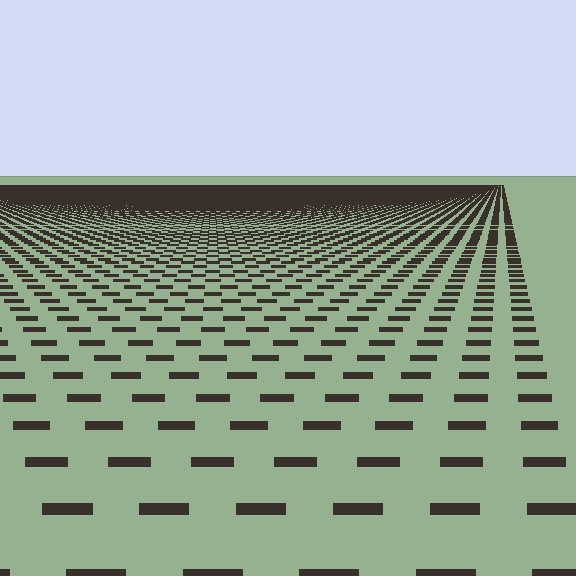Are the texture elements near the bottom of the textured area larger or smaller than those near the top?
Larger. Near the bottom, elements are closer to the viewer and appear at a bigger on-screen size.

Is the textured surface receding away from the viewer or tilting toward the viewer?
The surface is receding away from the viewer. Texture elements get smaller and denser toward the top.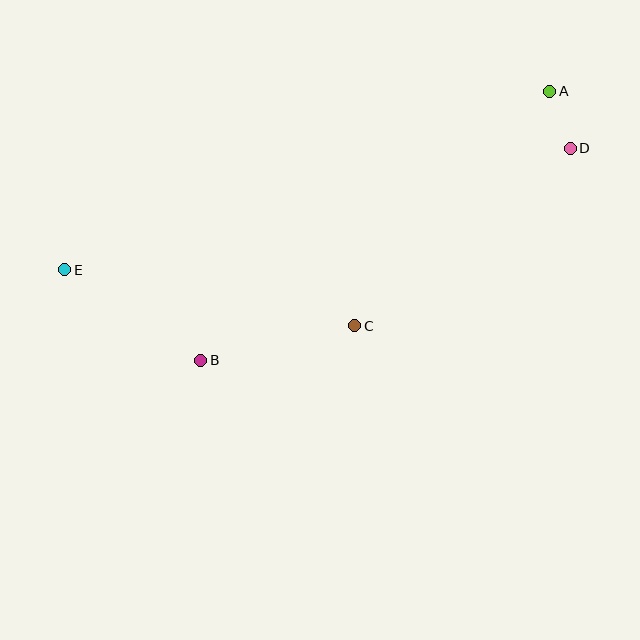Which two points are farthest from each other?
Points D and E are farthest from each other.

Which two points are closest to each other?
Points A and D are closest to each other.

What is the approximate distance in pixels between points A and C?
The distance between A and C is approximately 305 pixels.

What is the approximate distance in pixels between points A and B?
The distance between A and B is approximately 441 pixels.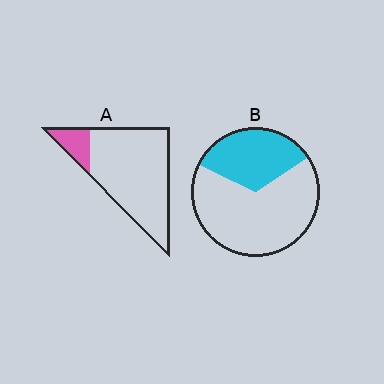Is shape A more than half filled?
No.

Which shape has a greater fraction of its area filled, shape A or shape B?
Shape B.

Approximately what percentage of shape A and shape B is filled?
A is approximately 15% and B is approximately 35%.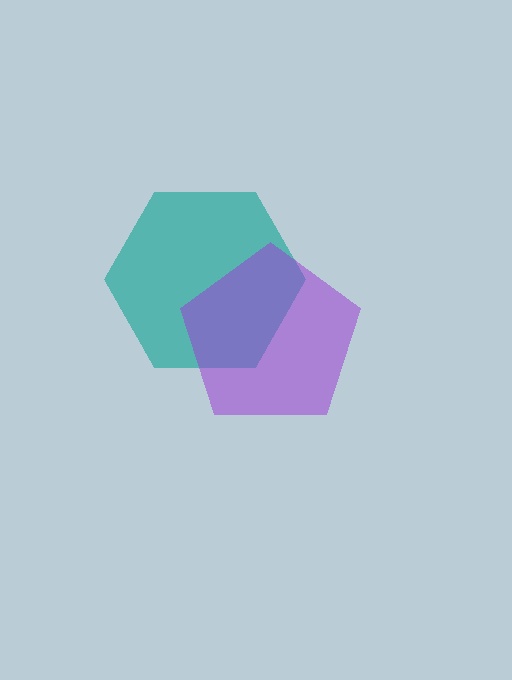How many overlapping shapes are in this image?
There are 2 overlapping shapes in the image.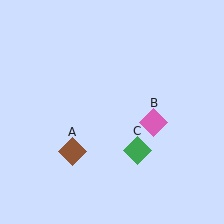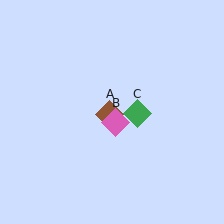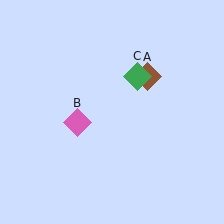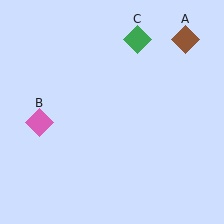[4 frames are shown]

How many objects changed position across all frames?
3 objects changed position: brown diamond (object A), pink diamond (object B), green diamond (object C).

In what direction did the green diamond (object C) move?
The green diamond (object C) moved up.